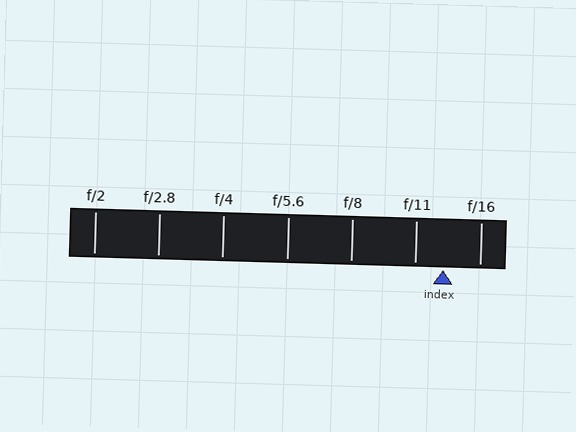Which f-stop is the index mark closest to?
The index mark is closest to f/11.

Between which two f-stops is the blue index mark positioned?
The index mark is between f/11 and f/16.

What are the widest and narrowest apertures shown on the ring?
The widest aperture shown is f/2 and the narrowest is f/16.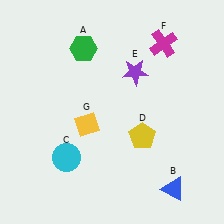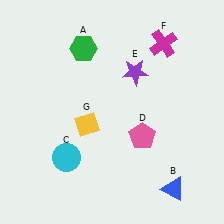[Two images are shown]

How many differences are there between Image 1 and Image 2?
There is 1 difference between the two images.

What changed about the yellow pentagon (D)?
In Image 1, D is yellow. In Image 2, it changed to pink.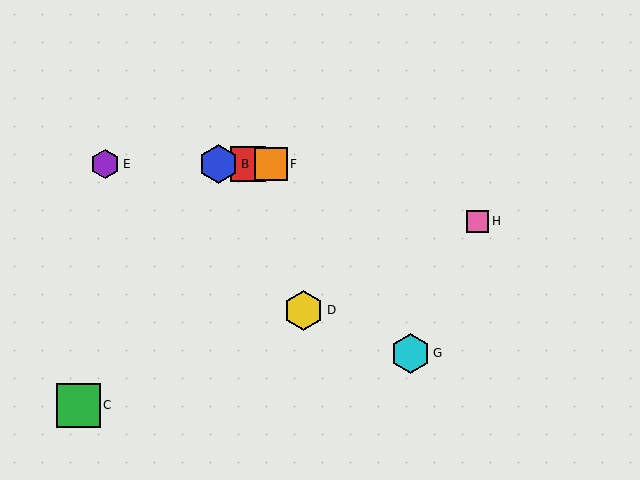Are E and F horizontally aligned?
Yes, both are at y≈164.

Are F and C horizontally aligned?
No, F is at y≈164 and C is at y≈405.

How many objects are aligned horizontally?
4 objects (A, B, E, F) are aligned horizontally.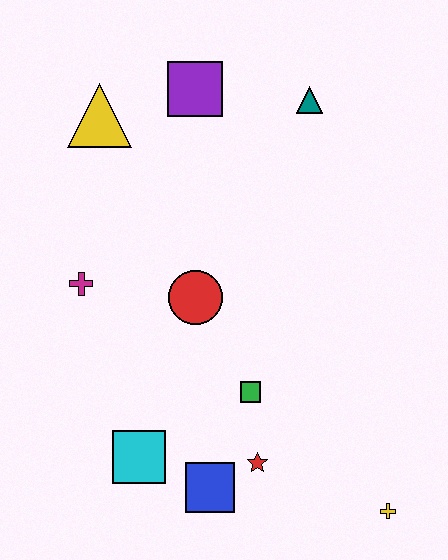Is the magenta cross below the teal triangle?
Yes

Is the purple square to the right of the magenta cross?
Yes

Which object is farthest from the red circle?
The yellow cross is farthest from the red circle.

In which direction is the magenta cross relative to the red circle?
The magenta cross is to the left of the red circle.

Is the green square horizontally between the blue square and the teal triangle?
Yes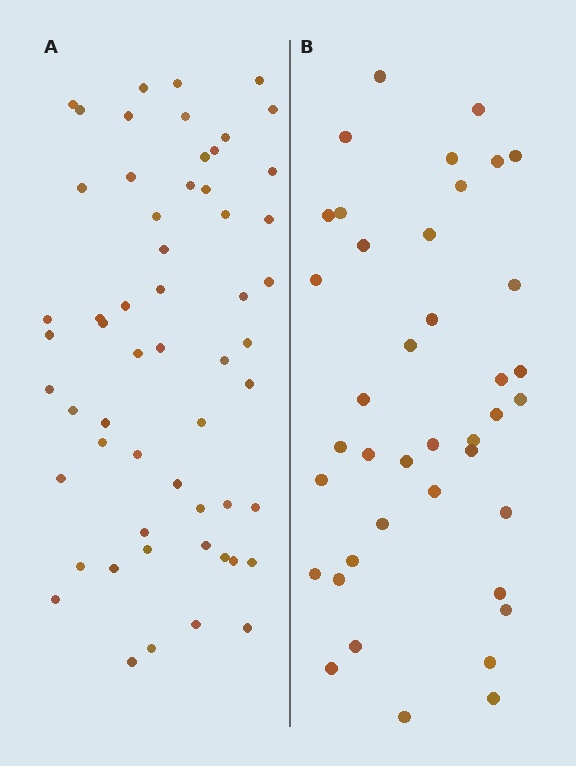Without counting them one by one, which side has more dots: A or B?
Region A (the left region) has more dots.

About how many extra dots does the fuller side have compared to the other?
Region A has approximately 15 more dots than region B.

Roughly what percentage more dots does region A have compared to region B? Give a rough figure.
About 40% more.